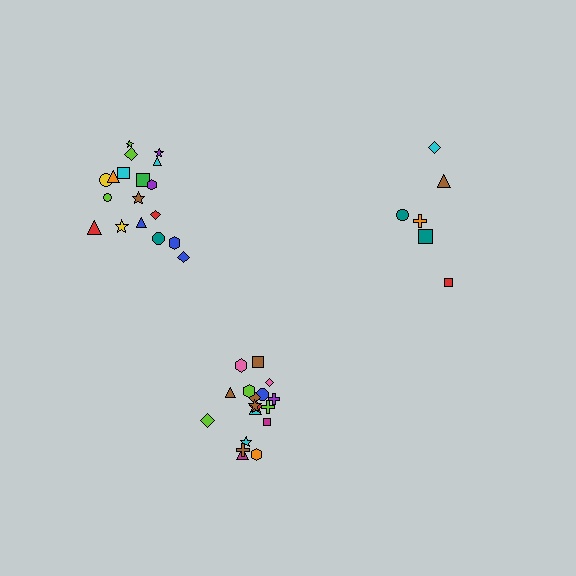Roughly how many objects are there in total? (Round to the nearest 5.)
Roughly 40 objects in total.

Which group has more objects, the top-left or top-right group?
The top-left group.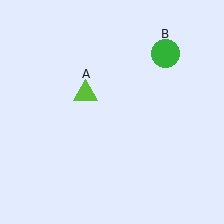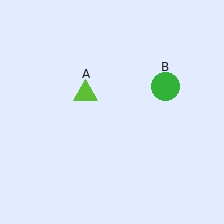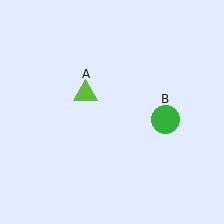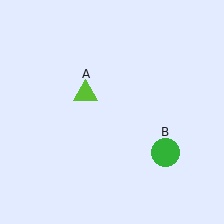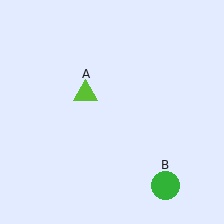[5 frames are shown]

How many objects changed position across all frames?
1 object changed position: green circle (object B).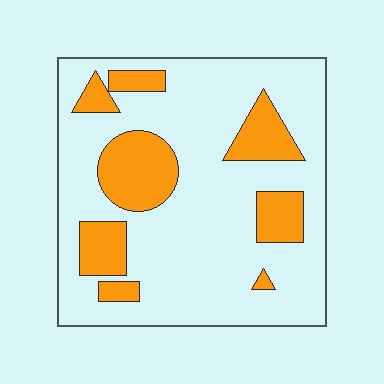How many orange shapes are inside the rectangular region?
8.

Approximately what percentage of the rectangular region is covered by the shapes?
Approximately 25%.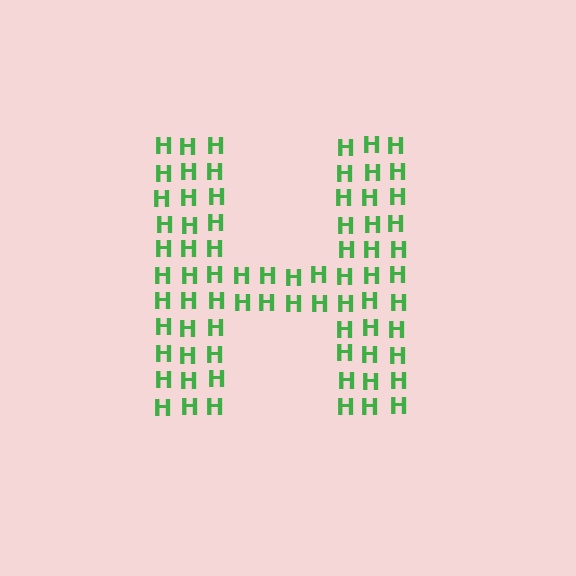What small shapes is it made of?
It is made of small letter H's.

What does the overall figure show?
The overall figure shows the letter H.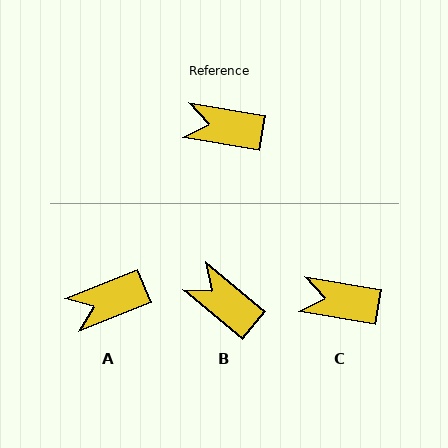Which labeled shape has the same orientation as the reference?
C.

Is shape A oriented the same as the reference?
No, it is off by about 31 degrees.